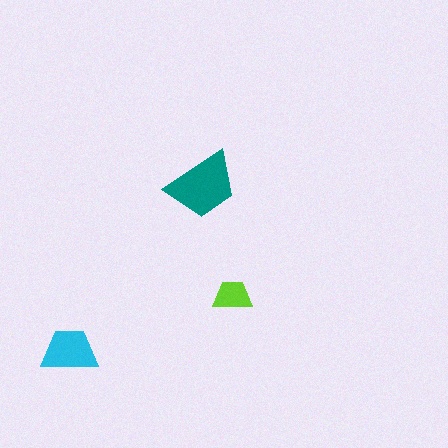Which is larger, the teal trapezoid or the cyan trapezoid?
The teal one.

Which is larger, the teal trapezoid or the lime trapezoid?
The teal one.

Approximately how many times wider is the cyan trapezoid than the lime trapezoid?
About 1.5 times wider.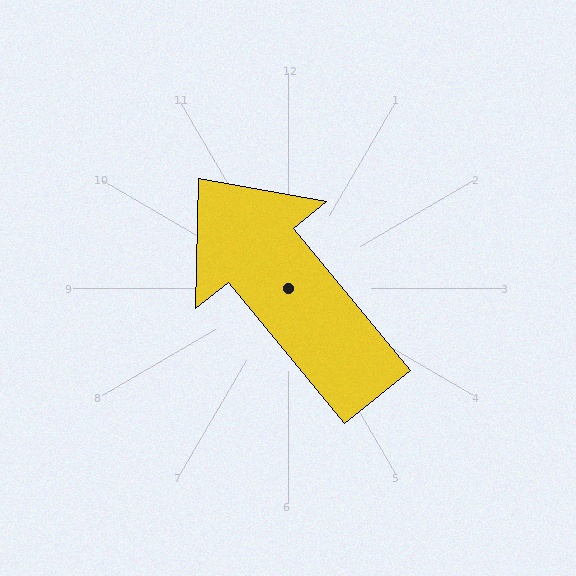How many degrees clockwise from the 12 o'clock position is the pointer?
Approximately 321 degrees.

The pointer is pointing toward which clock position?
Roughly 11 o'clock.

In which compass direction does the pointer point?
Northwest.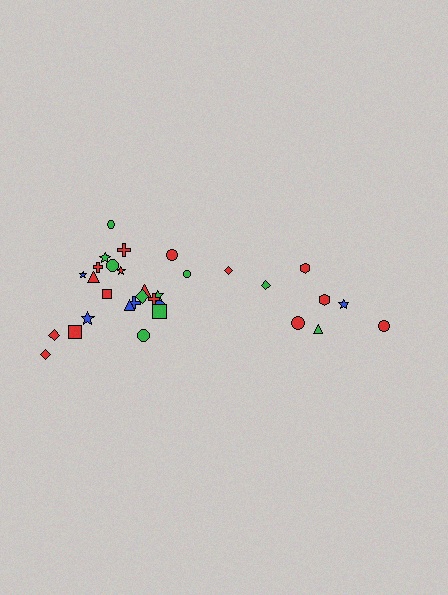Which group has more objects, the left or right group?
The left group.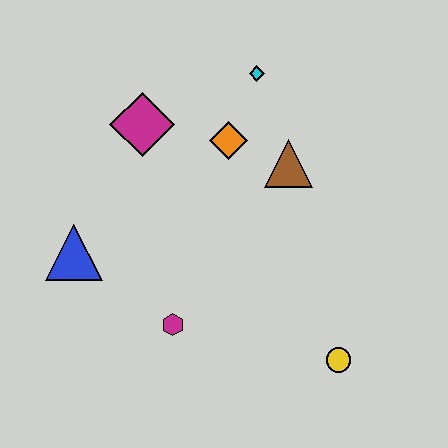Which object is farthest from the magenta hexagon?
The cyan diamond is farthest from the magenta hexagon.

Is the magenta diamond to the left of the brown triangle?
Yes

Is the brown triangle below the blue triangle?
No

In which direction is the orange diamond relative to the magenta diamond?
The orange diamond is to the right of the magenta diamond.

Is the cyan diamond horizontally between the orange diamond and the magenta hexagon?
No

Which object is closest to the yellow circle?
The magenta hexagon is closest to the yellow circle.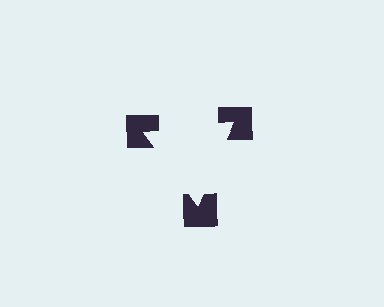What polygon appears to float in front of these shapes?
An illusory triangle — its edges are inferred from the aligned wedge cuts in the notched squares, not physically drawn.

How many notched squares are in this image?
There are 3 — one at each vertex of the illusory triangle.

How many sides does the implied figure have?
3 sides.